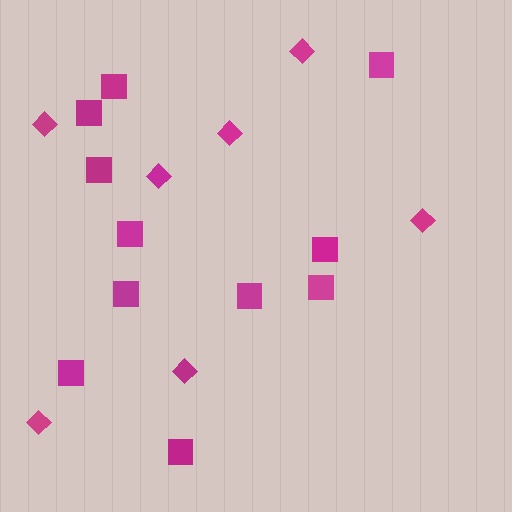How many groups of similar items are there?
There are 2 groups: one group of squares (11) and one group of diamonds (7).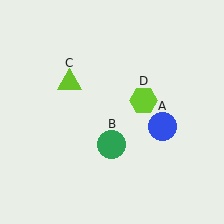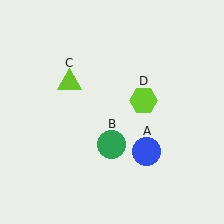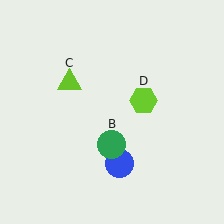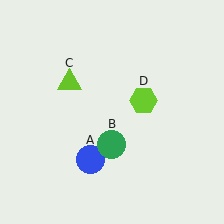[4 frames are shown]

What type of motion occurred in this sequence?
The blue circle (object A) rotated clockwise around the center of the scene.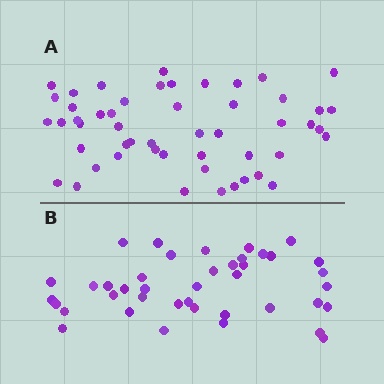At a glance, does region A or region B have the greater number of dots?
Region A (the top region) has more dots.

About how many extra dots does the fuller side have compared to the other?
Region A has roughly 10 or so more dots than region B.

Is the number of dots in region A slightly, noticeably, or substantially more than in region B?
Region A has only slightly more — the two regions are fairly close. The ratio is roughly 1.2 to 1.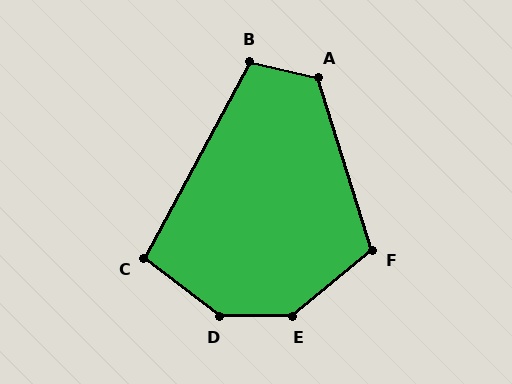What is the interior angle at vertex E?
Approximately 140 degrees (obtuse).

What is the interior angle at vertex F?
Approximately 113 degrees (obtuse).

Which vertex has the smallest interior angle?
C, at approximately 100 degrees.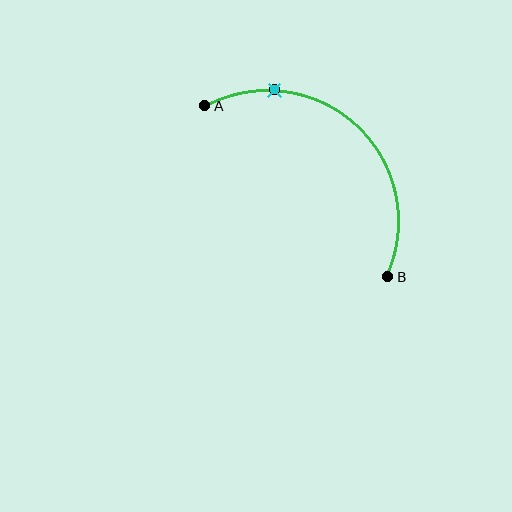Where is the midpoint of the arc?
The arc midpoint is the point on the curve farthest from the straight line joining A and B. It sits above and to the right of that line.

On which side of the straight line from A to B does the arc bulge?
The arc bulges above and to the right of the straight line connecting A and B.